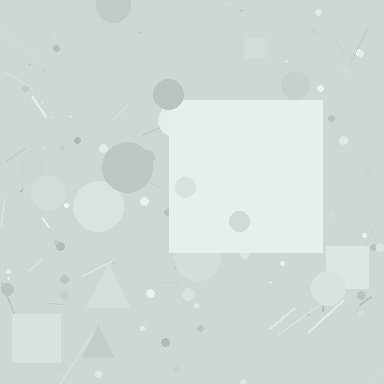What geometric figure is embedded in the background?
A square is embedded in the background.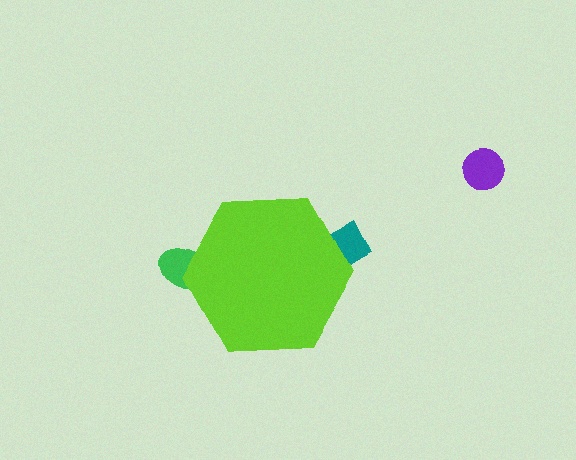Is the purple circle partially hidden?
No, the purple circle is fully visible.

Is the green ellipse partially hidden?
Yes, the green ellipse is partially hidden behind the lime hexagon.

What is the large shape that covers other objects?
A lime hexagon.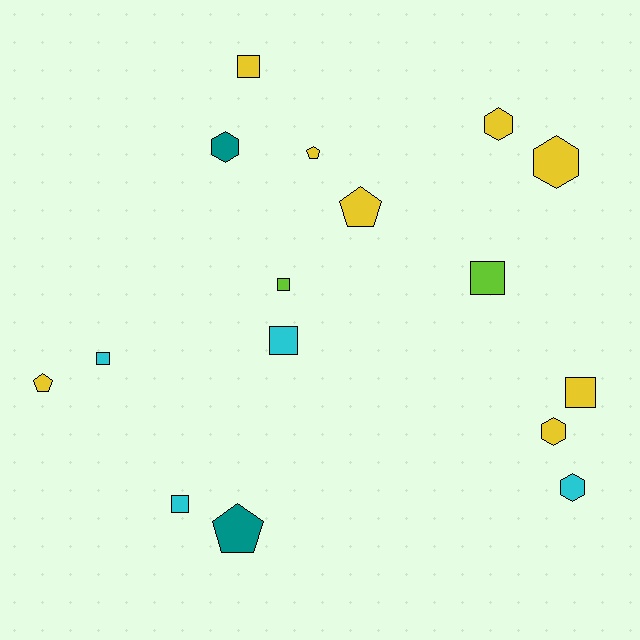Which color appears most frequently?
Yellow, with 8 objects.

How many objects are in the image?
There are 16 objects.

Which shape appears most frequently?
Square, with 7 objects.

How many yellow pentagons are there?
There are 3 yellow pentagons.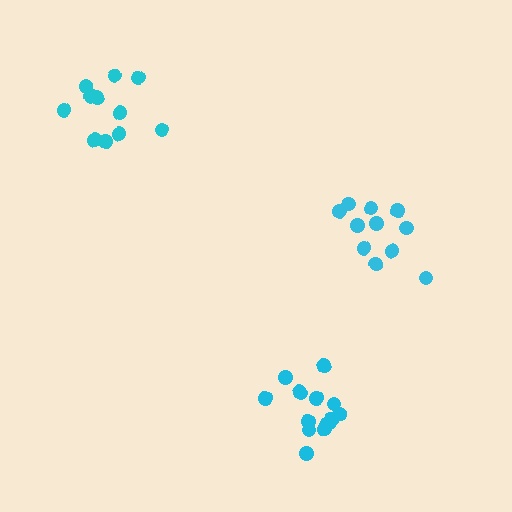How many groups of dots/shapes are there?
There are 3 groups.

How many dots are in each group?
Group 1: 11 dots, Group 2: 11 dots, Group 3: 16 dots (38 total).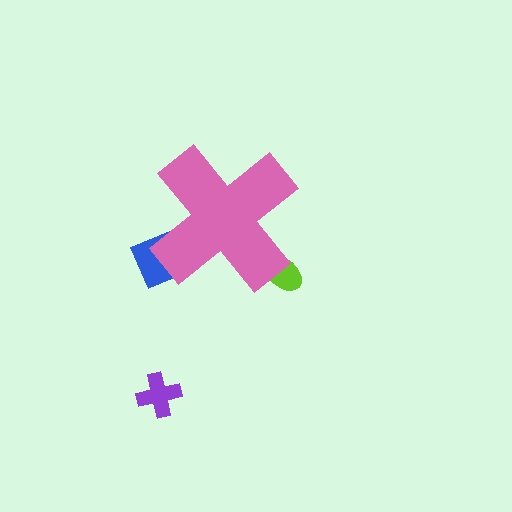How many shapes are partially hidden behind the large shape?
2 shapes are partially hidden.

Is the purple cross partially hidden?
No, the purple cross is fully visible.